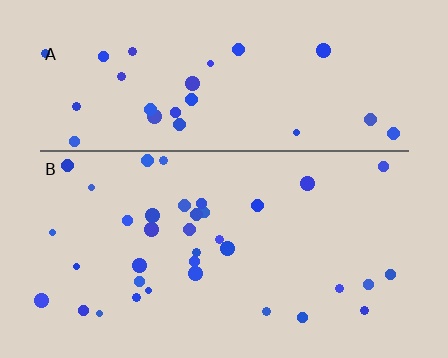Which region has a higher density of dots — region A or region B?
B (the bottom).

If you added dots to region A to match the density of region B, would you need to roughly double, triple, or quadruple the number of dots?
Approximately double.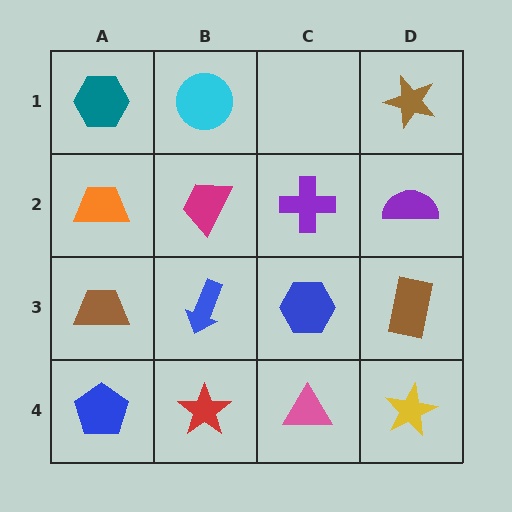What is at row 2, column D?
A purple semicircle.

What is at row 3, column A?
A brown trapezoid.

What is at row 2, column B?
A magenta trapezoid.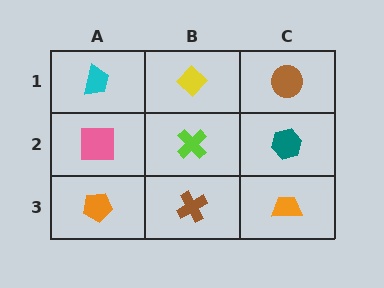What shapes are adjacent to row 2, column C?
A brown circle (row 1, column C), an orange trapezoid (row 3, column C), a lime cross (row 2, column B).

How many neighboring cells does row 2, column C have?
3.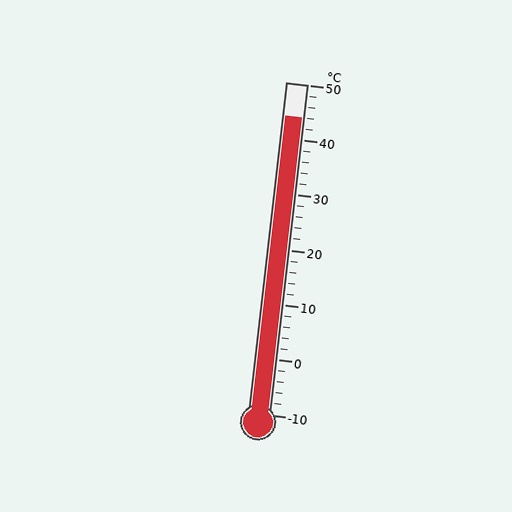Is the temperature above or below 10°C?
The temperature is above 10°C.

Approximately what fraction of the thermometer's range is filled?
The thermometer is filled to approximately 90% of its range.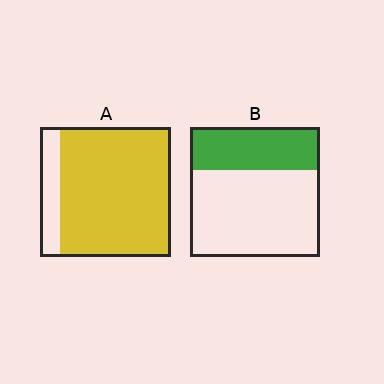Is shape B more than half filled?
No.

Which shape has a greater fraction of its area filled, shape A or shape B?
Shape A.